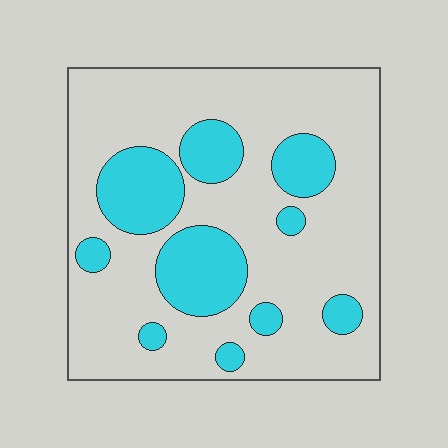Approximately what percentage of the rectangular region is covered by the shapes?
Approximately 25%.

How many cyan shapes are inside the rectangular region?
10.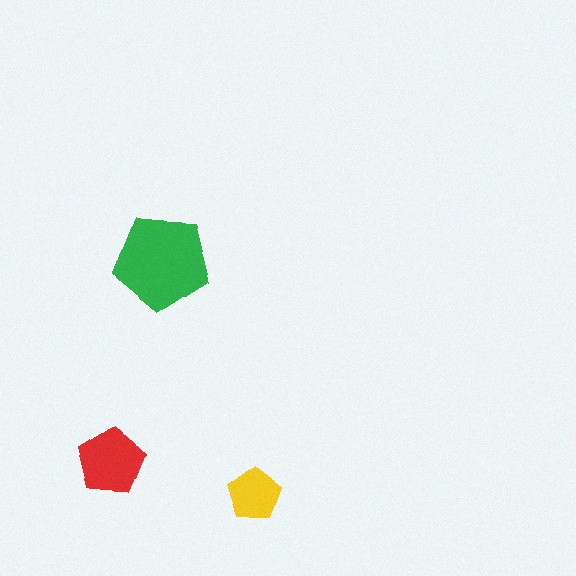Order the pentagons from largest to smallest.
the green one, the red one, the yellow one.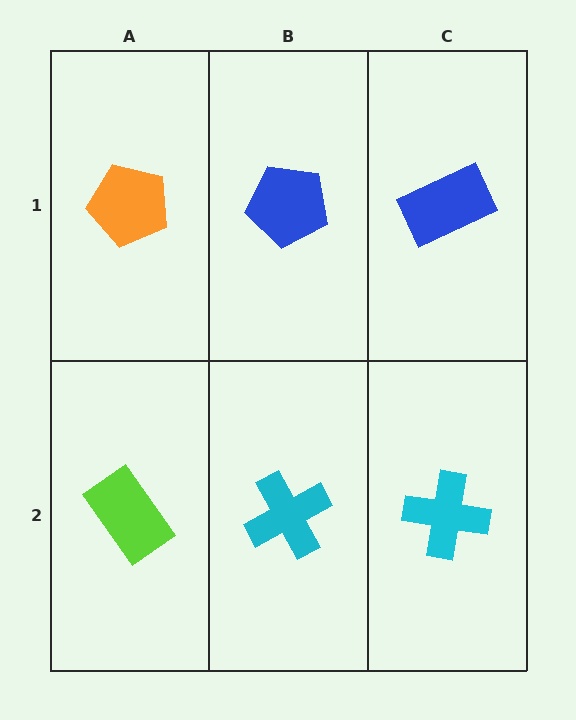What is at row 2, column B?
A cyan cross.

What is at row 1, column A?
An orange pentagon.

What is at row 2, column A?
A lime rectangle.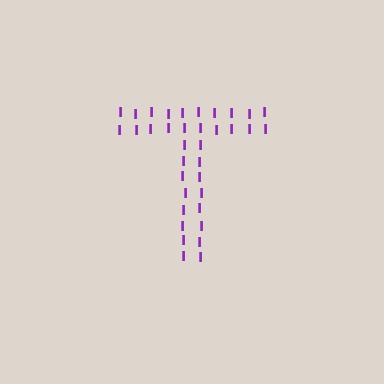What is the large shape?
The large shape is the letter T.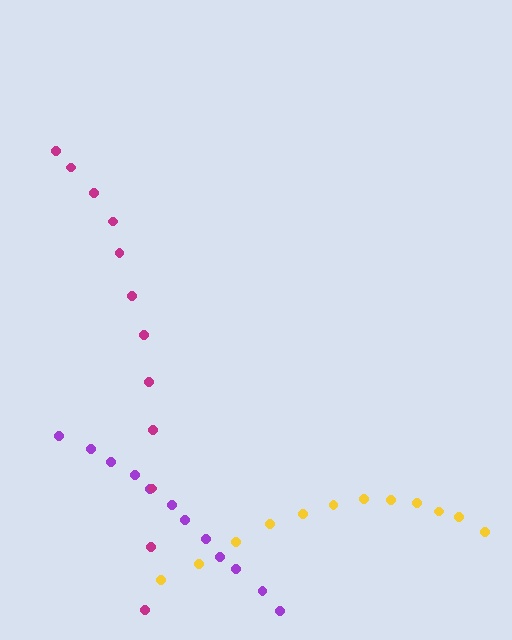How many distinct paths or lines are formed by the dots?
There are 3 distinct paths.